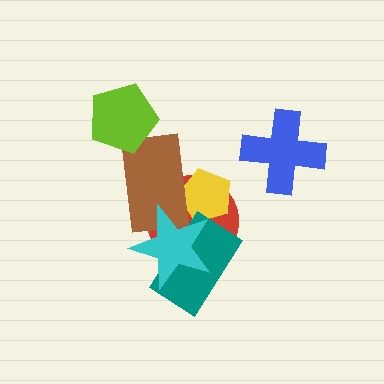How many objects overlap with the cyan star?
4 objects overlap with the cyan star.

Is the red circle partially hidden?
Yes, it is partially covered by another shape.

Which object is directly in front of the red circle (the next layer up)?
The yellow pentagon is directly in front of the red circle.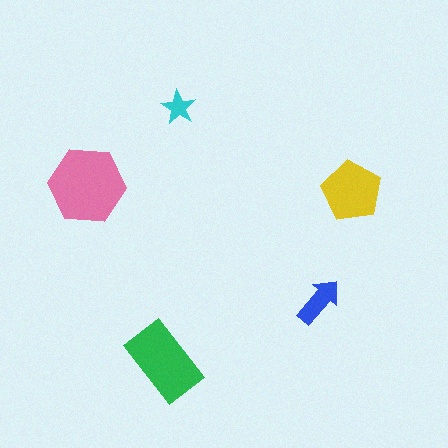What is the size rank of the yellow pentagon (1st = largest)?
3rd.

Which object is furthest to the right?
The yellow pentagon is rightmost.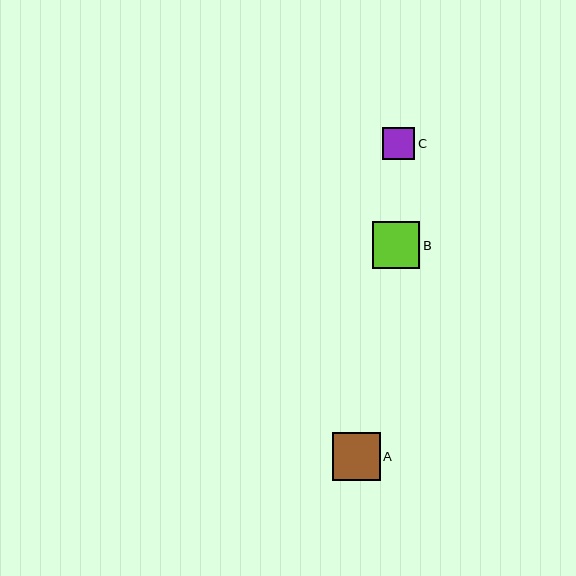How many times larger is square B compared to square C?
Square B is approximately 1.5 times the size of square C.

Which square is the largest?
Square A is the largest with a size of approximately 48 pixels.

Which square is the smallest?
Square C is the smallest with a size of approximately 32 pixels.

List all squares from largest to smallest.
From largest to smallest: A, B, C.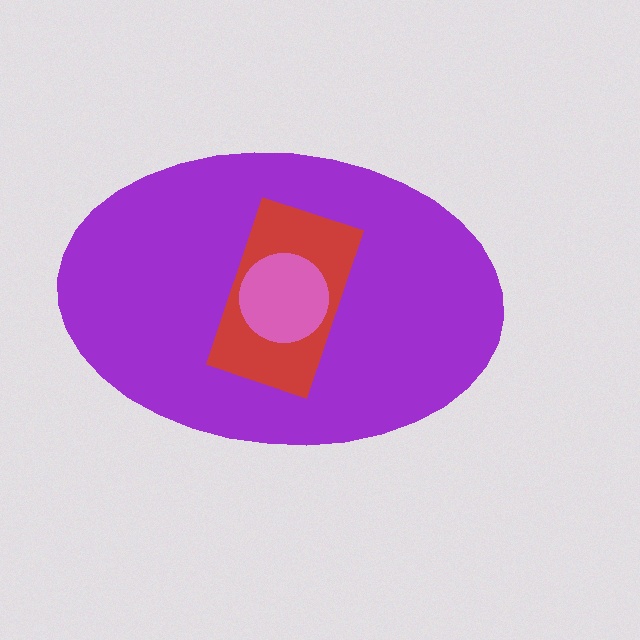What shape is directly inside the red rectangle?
The pink circle.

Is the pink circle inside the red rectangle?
Yes.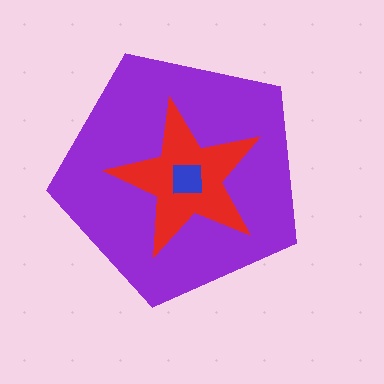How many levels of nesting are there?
3.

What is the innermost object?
The blue square.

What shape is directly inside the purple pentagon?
The red star.